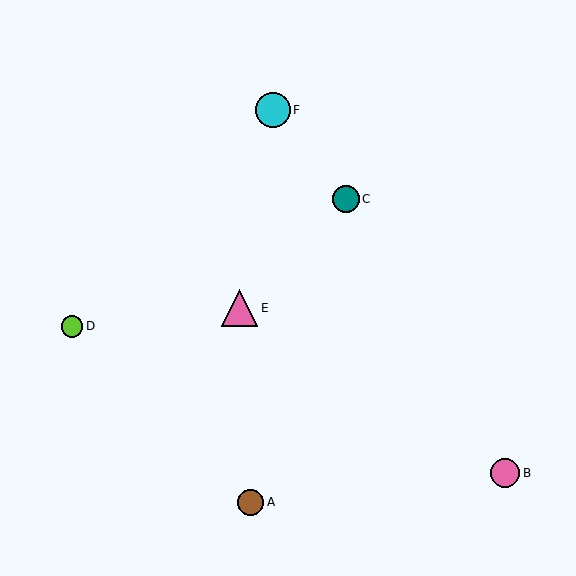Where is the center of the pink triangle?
The center of the pink triangle is at (240, 308).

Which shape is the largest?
The pink triangle (labeled E) is the largest.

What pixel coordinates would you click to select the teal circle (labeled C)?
Click at (346, 199) to select the teal circle C.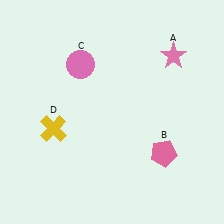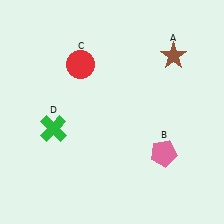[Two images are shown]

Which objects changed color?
A changed from pink to brown. C changed from pink to red. D changed from yellow to green.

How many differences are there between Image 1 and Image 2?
There are 3 differences between the two images.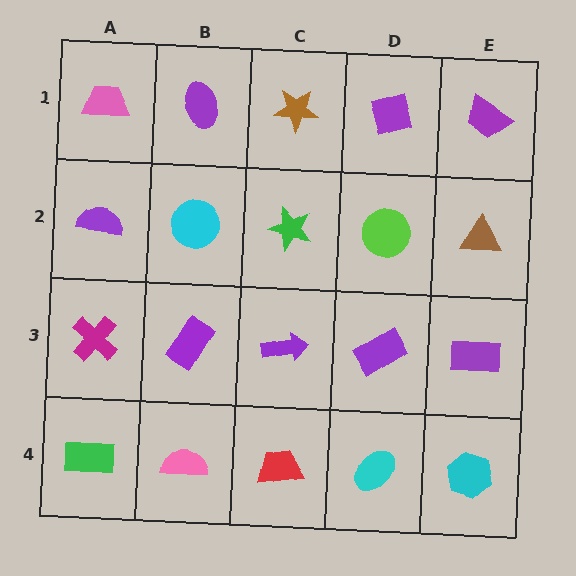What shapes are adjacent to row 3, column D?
A lime circle (row 2, column D), a cyan ellipse (row 4, column D), a purple arrow (row 3, column C), a purple rectangle (row 3, column E).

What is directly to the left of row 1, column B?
A pink trapezoid.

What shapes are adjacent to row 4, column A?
A magenta cross (row 3, column A), a pink semicircle (row 4, column B).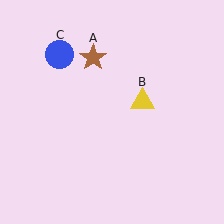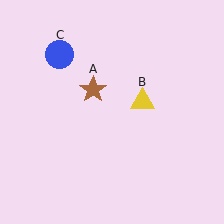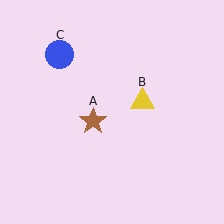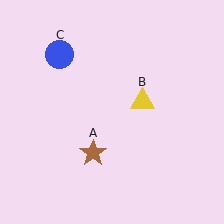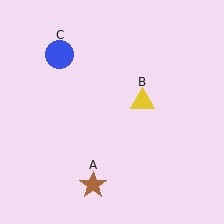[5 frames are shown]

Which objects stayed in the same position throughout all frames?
Yellow triangle (object B) and blue circle (object C) remained stationary.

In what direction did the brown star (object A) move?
The brown star (object A) moved down.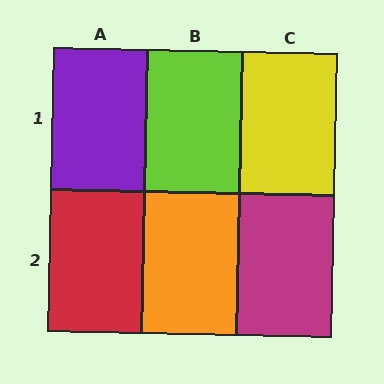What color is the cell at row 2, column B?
Orange.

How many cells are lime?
1 cell is lime.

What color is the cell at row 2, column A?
Red.